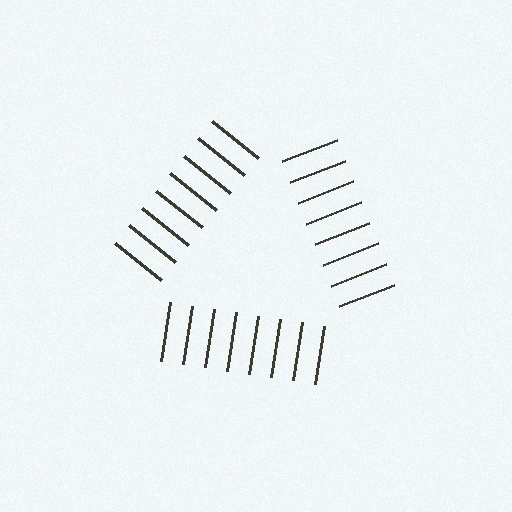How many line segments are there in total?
24 — 8 along each of the 3 edges.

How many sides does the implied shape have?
3 sides — the line-ends trace a triangle.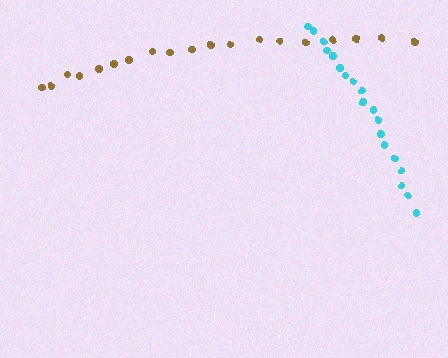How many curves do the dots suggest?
There are 2 distinct paths.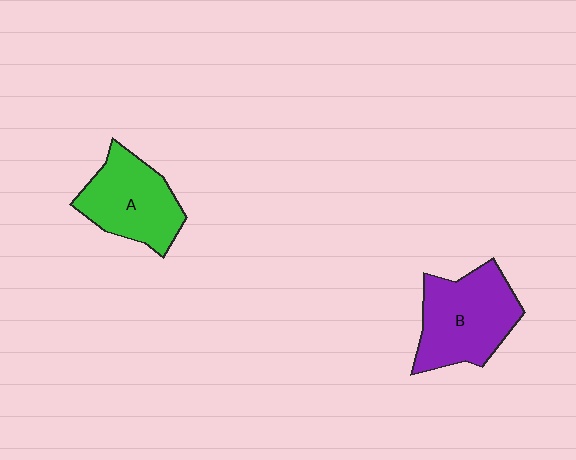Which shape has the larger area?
Shape B (purple).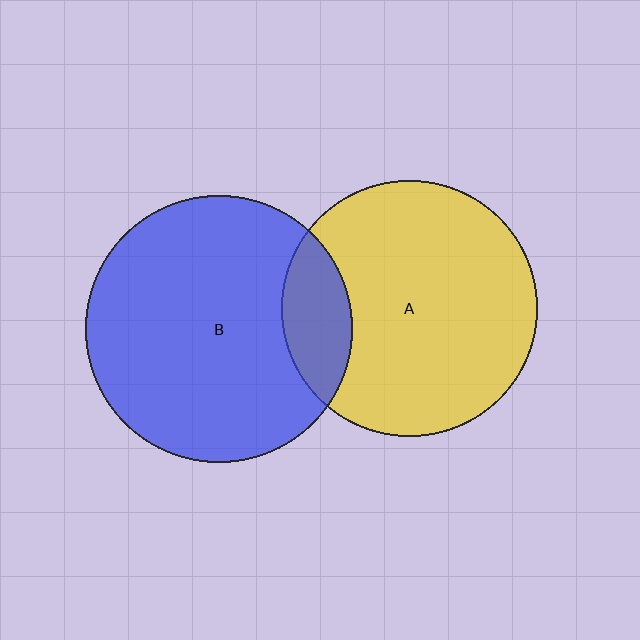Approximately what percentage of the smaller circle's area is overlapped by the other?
Approximately 15%.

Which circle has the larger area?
Circle B (blue).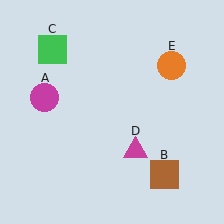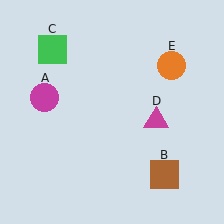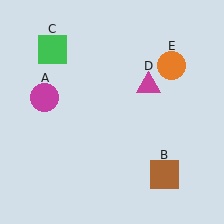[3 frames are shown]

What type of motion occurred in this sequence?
The magenta triangle (object D) rotated counterclockwise around the center of the scene.